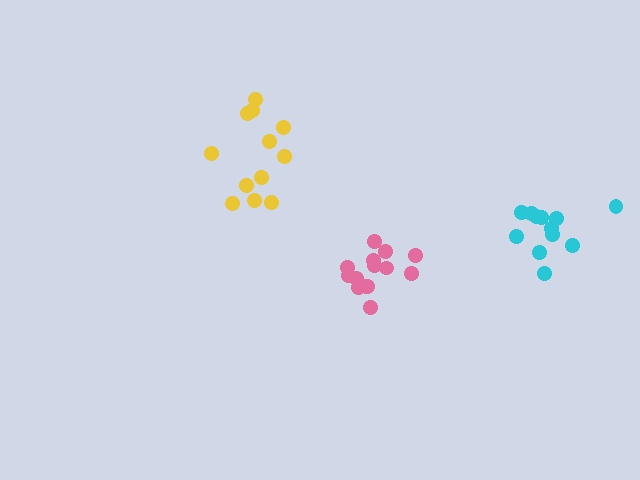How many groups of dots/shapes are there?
There are 3 groups.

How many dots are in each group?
Group 1: 12 dots, Group 2: 14 dots, Group 3: 12 dots (38 total).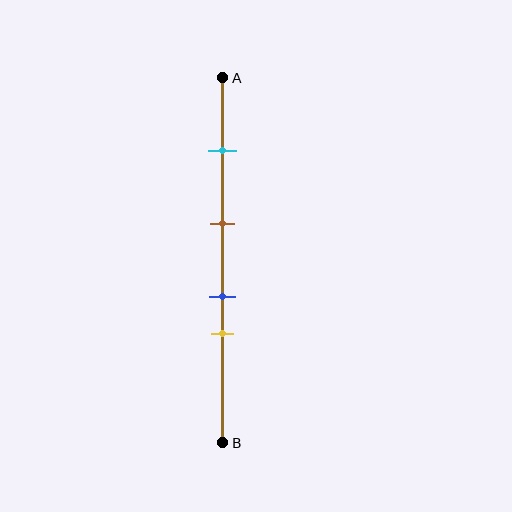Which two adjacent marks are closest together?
The blue and yellow marks are the closest adjacent pair.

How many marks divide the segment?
There are 4 marks dividing the segment.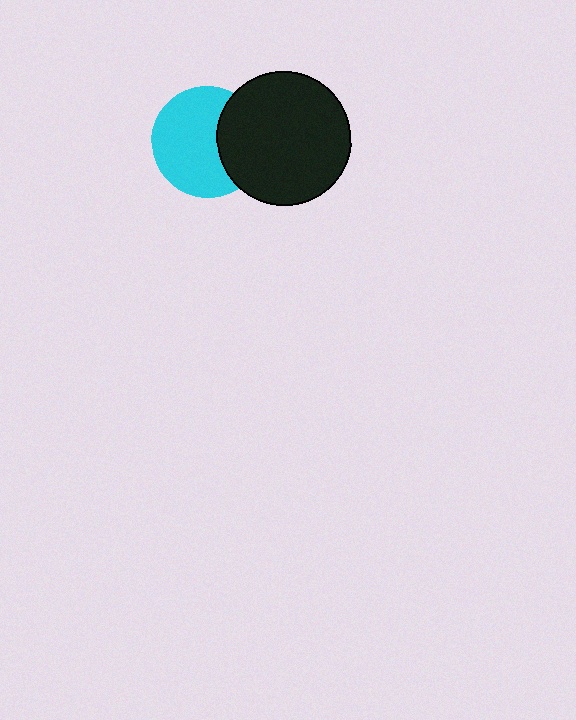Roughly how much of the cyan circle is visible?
Most of it is visible (roughly 68%).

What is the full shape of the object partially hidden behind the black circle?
The partially hidden object is a cyan circle.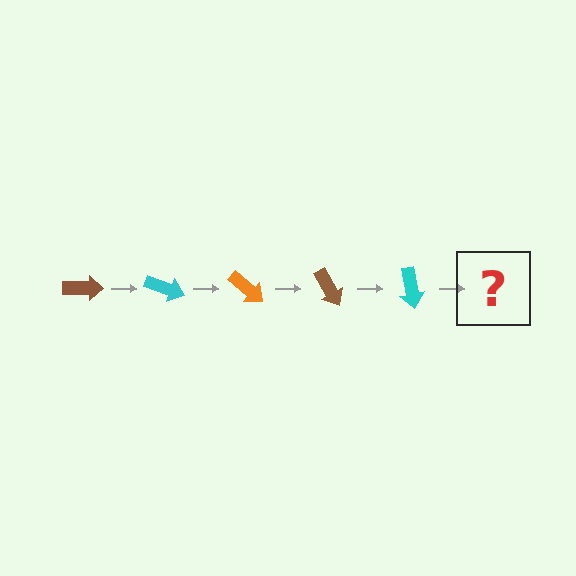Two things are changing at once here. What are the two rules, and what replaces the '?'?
The two rules are that it rotates 20 degrees each step and the color cycles through brown, cyan, and orange. The '?' should be an orange arrow, rotated 100 degrees from the start.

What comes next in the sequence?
The next element should be an orange arrow, rotated 100 degrees from the start.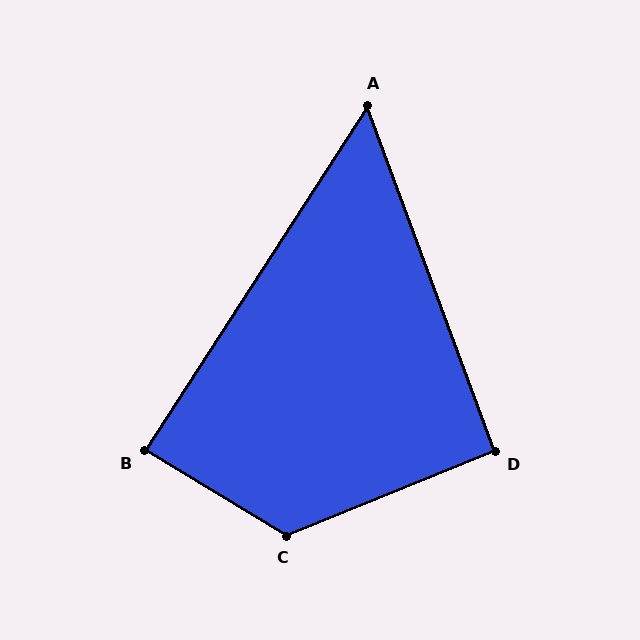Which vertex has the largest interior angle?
C, at approximately 127 degrees.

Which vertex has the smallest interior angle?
A, at approximately 53 degrees.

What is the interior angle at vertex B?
Approximately 88 degrees (approximately right).